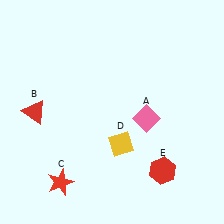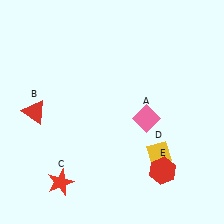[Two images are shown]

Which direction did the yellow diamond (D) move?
The yellow diamond (D) moved right.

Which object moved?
The yellow diamond (D) moved right.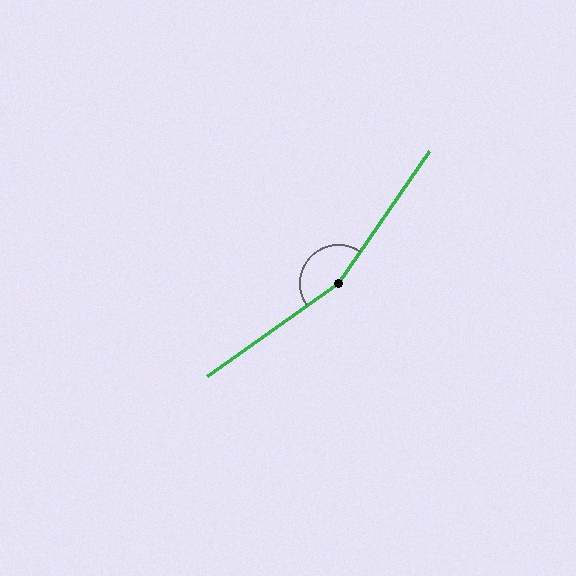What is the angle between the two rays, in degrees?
Approximately 160 degrees.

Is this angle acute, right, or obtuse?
It is obtuse.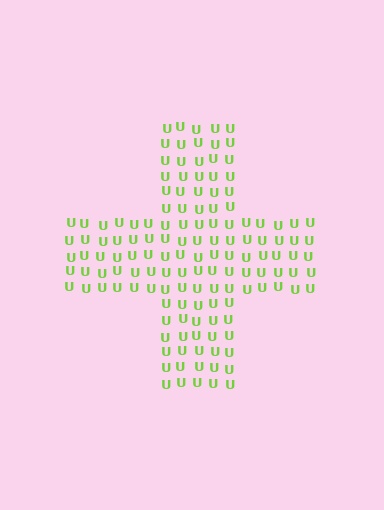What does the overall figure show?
The overall figure shows a cross.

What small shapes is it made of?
It is made of small letter U's.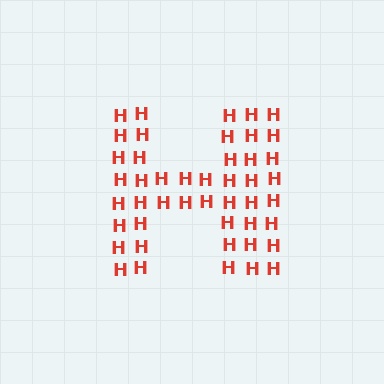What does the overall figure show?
The overall figure shows the letter H.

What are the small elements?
The small elements are letter H's.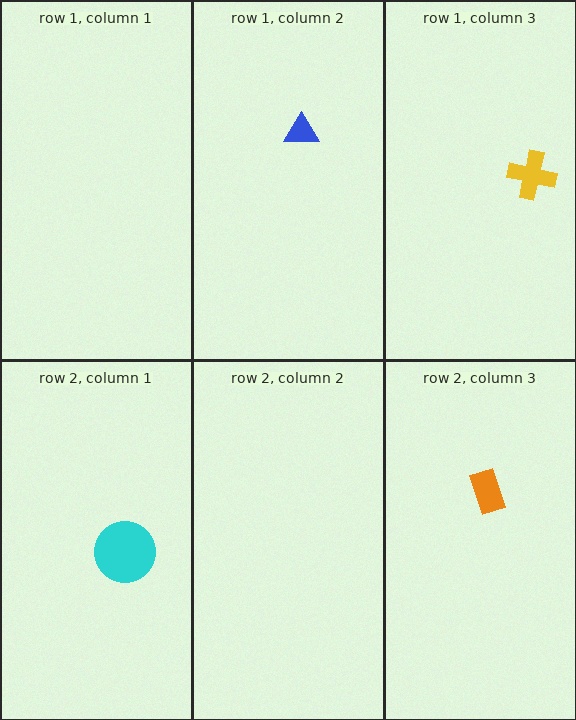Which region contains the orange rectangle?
The row 2, column 3 region.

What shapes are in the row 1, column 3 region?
The yellow cross.